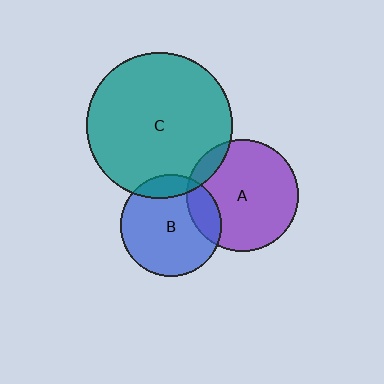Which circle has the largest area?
Circle C (teal).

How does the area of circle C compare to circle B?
Approximately 2.1 times.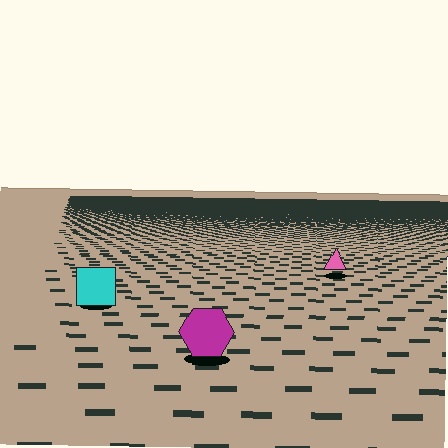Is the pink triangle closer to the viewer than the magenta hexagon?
No. The magenta hexagon is closer — you can tell from the texture gradient: the ground texture is coarser near it.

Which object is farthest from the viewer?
The pink triangle is farthest from the viewer. It appears smaller and the ground texture around it is denser.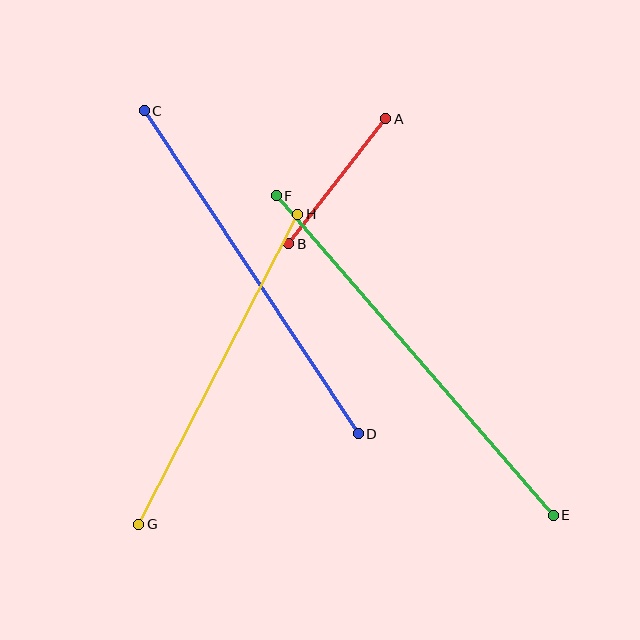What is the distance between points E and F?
The distance is approximately 423 pixels.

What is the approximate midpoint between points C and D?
The midpoint is at approximately (251, 272) pixels.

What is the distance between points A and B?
The distance is approximately 158 pixels.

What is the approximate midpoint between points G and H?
The midpoint is at approximately (218, 369) pixels.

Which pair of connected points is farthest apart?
Points E and F are farthest apart.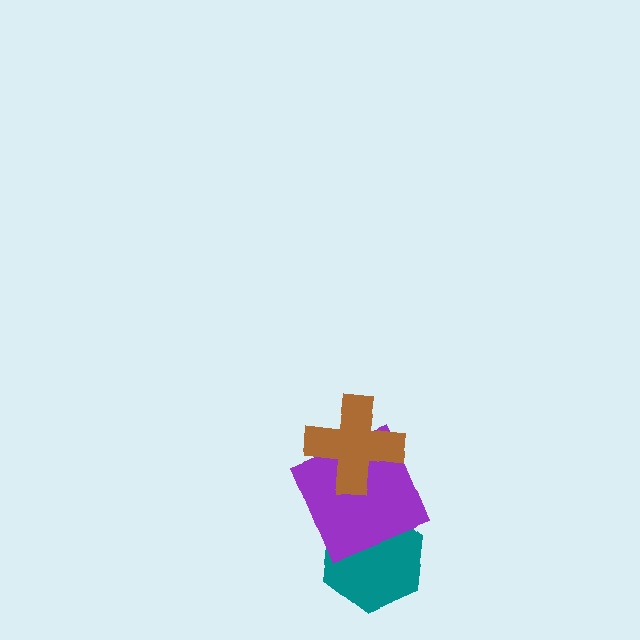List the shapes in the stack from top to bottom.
From top to bottom: the brown cross, the purple square, the teal hexagon.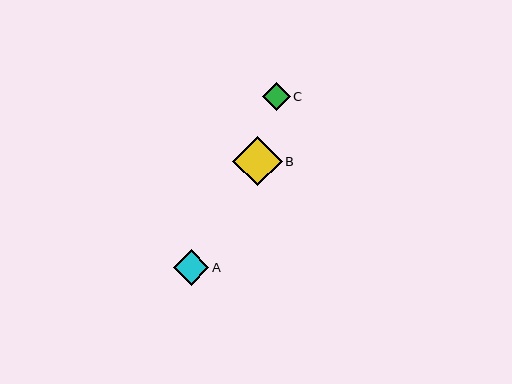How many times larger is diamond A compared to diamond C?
Diamond A is approximately 1.3 times the size of diamond C.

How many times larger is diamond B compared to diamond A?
Diamond B is approximately 1.4 times the size of diamond A.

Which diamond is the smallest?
Diamond C is the smallest with a size of approximately 28 pixels.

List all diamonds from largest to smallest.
From largest to smallest: B, A, C.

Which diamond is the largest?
Diamond B is the largest with a size of approximately 49 pixels.